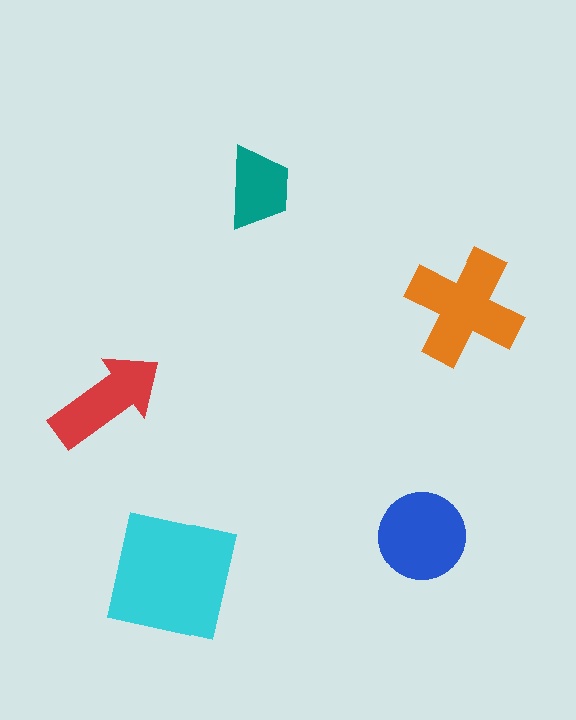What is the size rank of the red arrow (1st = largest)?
4th.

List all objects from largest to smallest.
The cyan square, the orange cross, the blue circle, the red arrow, the teal trapezoid.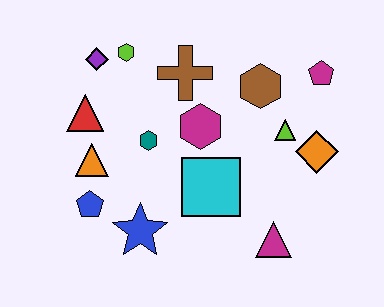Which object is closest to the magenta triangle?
The cyan square is closest to the magenta triangle.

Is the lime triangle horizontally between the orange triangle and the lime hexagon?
No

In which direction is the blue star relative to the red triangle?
The blue star is below the red triangle.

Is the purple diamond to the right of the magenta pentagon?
No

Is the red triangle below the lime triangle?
No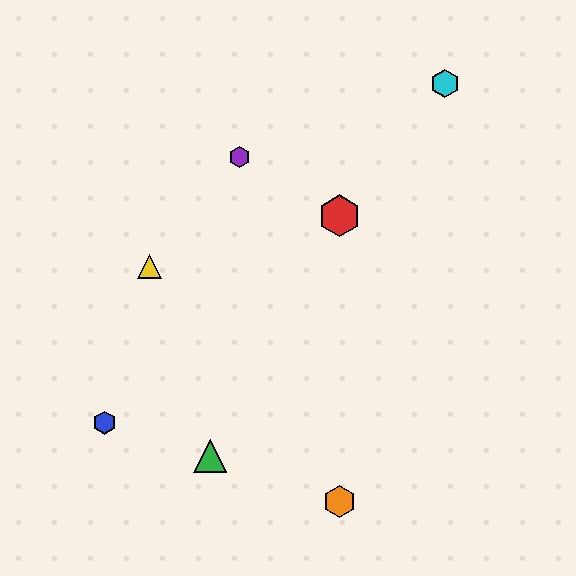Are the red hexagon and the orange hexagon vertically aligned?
Yes, both are at x≈340.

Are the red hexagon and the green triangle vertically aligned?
No, the red hexagon is at x≈340 and the green triangle is at x≈210.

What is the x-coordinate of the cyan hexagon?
The cyan hexagon is at x≈445.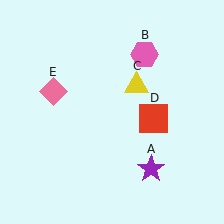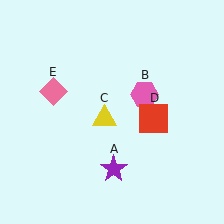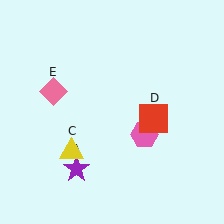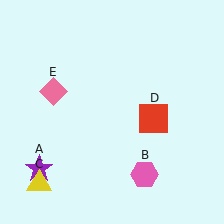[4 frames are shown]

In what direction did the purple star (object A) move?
The purple star (object A) moved left.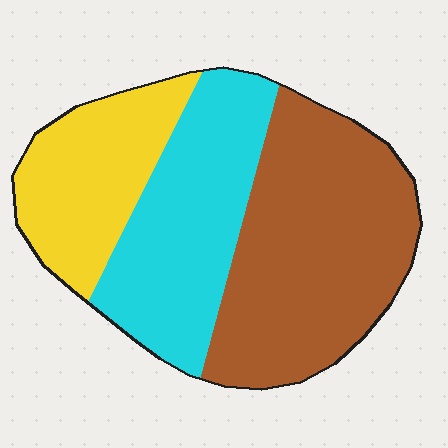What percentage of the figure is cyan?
Cyan takes up between a quarter and a half of the figure.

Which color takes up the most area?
Brown, at roughly 45%.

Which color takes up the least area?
Yellow, at roughly 25%.